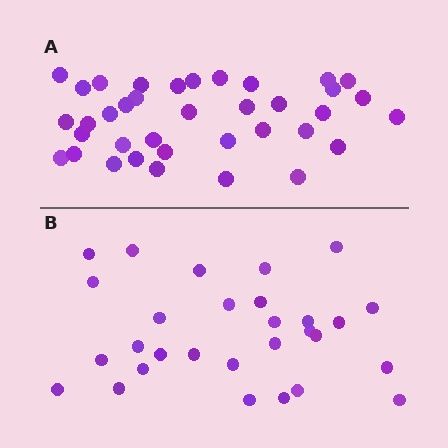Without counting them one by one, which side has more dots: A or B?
Region A (the top region) has more dots.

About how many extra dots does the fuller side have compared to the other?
Region A has roughly 8 or so more dots than region B.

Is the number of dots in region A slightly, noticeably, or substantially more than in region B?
Region A has noticeably more, but not dramatically so. The ratio is roughly 1.3 to 1.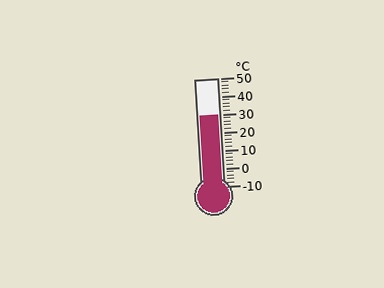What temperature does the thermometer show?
The thermometer shows approximately 30°C.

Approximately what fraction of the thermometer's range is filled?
The thermometer is filled to approximately 65% of its range.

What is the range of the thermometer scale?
The thermometer scale ranges from -10°C to 50°C.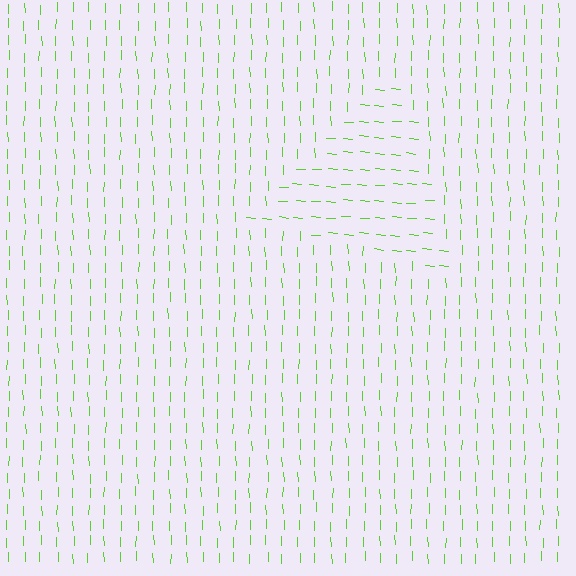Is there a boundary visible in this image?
Yes, there is a texture boundary formed by a change in line orientation.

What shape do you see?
I see a triangle.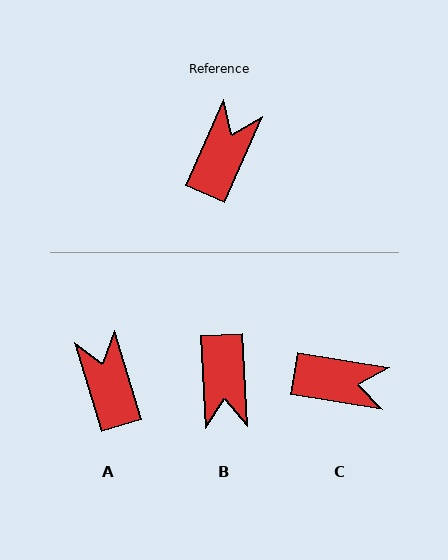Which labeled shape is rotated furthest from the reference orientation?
B, about 153 degrees away.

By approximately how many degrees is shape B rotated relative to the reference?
Approximately 153 degrees clockwise.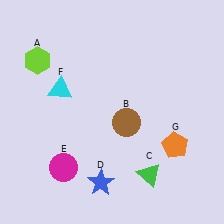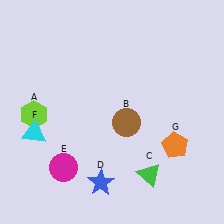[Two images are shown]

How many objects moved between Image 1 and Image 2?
2 objects moved between the two images.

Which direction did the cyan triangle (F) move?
The cyan triangle (F) moved down.